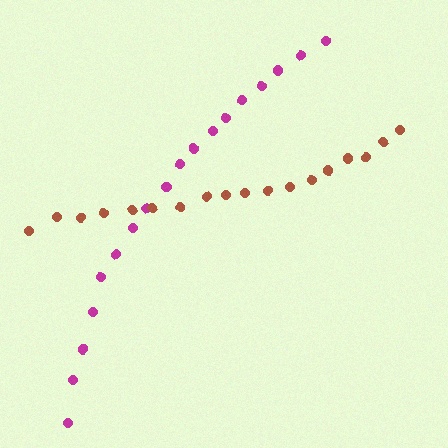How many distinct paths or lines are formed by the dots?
There are 2 distinct paths.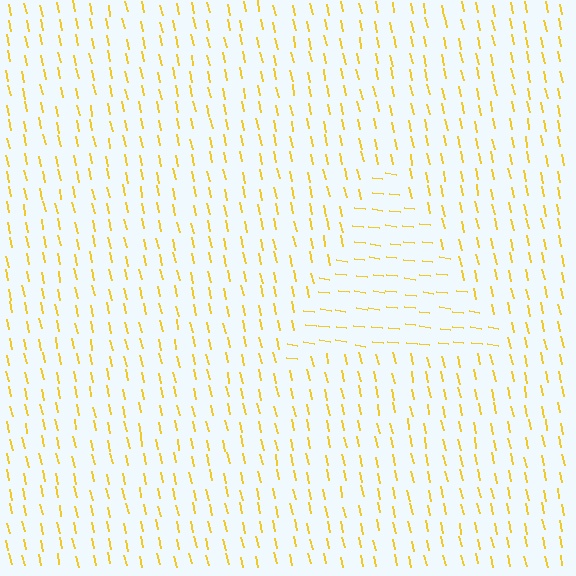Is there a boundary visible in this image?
Yes, there is a texture boundary formed by a change in line orientation.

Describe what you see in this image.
The image is filled with small yellow line segments. A triangle region in the image has lines oriented differently from the surrounding lines, creating a visible texture boundary.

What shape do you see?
I see a triangle.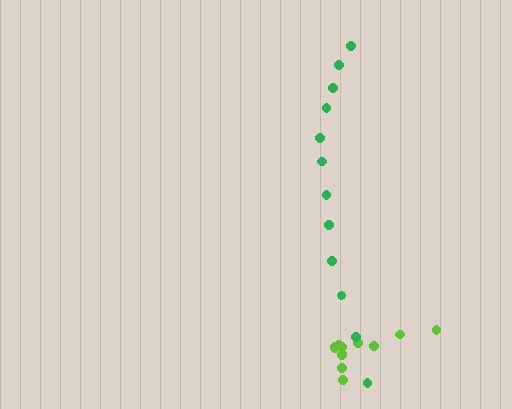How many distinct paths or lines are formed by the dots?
There are 2 distinct paths.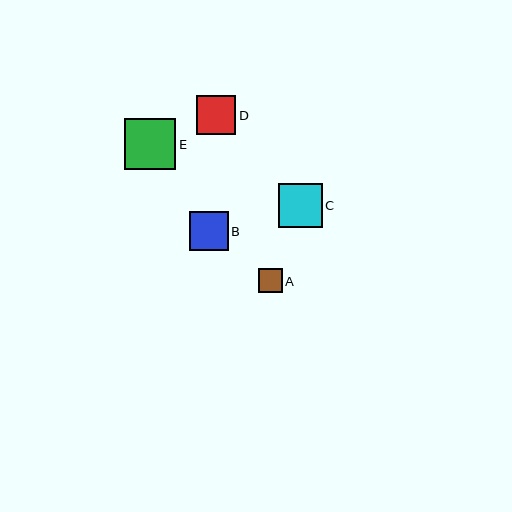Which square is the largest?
Square E is the largest with a size of approximately 52 pixels.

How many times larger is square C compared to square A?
Square C is approximately 1.8 times the size of square A.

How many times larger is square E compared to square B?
Square E is approximately 1.3 times the size of square B.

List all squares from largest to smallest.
From largest to smallest: E, C, B, D, A.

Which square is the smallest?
Square A is the smallest with a size of approximately 24 pixels.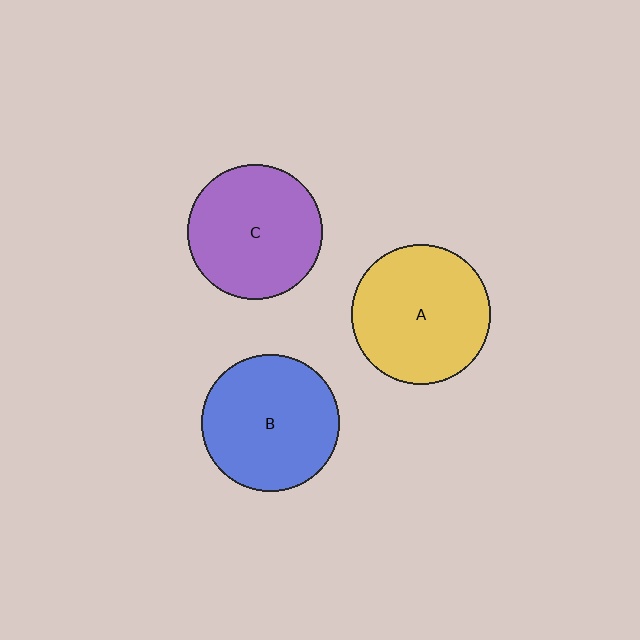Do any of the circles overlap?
No, none of the circles overlap.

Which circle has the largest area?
Circle A (yellow).